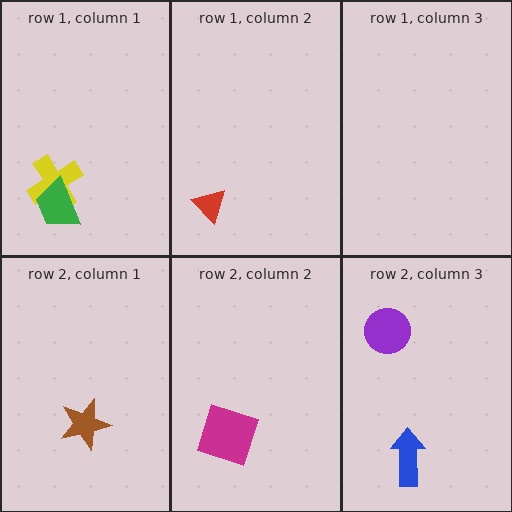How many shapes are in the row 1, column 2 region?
1.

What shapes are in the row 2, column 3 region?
The blue arrow, the purple circle.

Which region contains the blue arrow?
The row 2, column 3 region.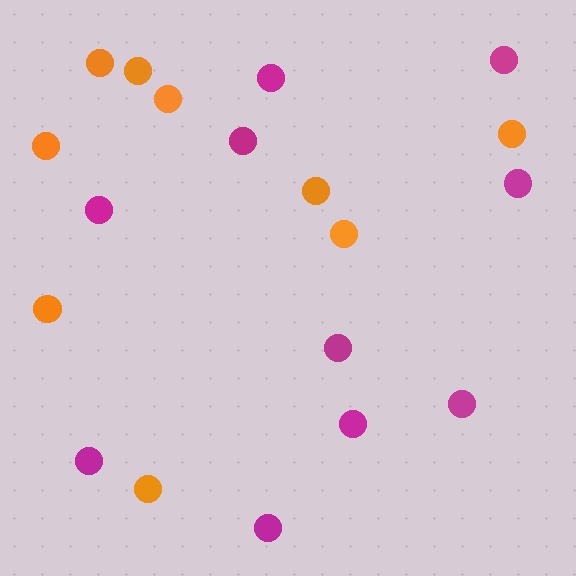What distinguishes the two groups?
There are 2 groups: one group of orange circles (9) and one group of magenta circles (10).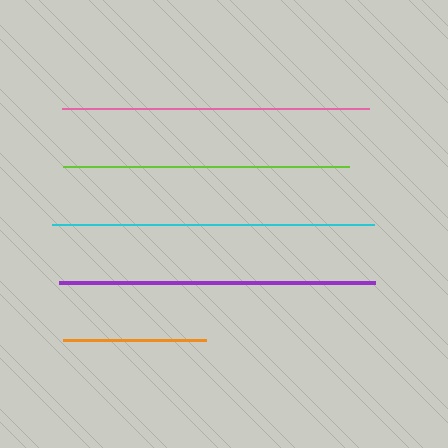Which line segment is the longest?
The cyan line is the longest at approximately 322 pixels.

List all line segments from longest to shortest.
From longest to shortest: cyan, purple, pink, lime, orange.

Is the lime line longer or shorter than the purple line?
The purple line is longer than the lime line.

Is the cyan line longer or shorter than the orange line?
The cyan line is longer than the orange line.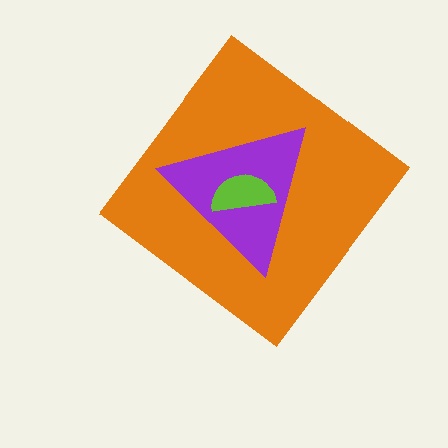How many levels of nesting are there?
3.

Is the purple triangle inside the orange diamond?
Yes.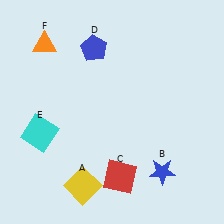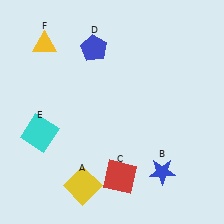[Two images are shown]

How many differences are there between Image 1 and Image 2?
There is 1 difference between the two images.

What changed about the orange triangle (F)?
In Image 1, F is orange. In Image 2, it changed to yellow.